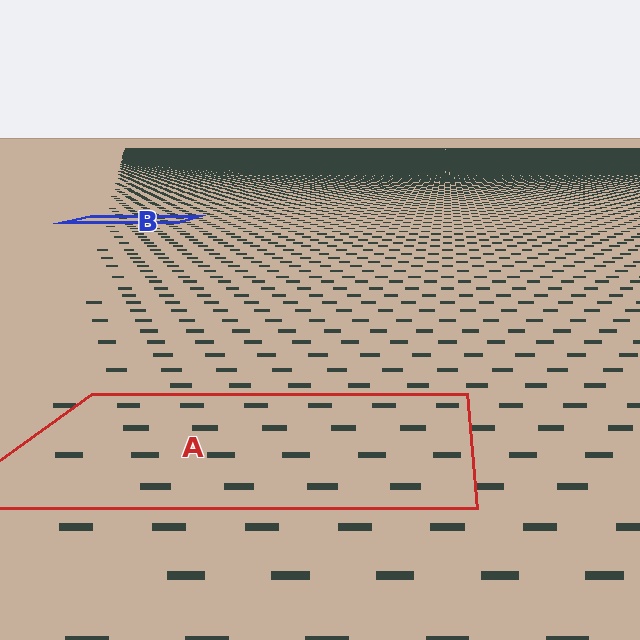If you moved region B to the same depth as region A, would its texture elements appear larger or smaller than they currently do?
They would appear larger. At a closer depth, the same texture elements are projected at a bigger on-screen size.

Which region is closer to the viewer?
Region A is closer. The texture elements there are larger and more spread out.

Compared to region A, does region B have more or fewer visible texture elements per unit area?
Region B has more texture elements per unit area — they are packed more densely because it is farther away.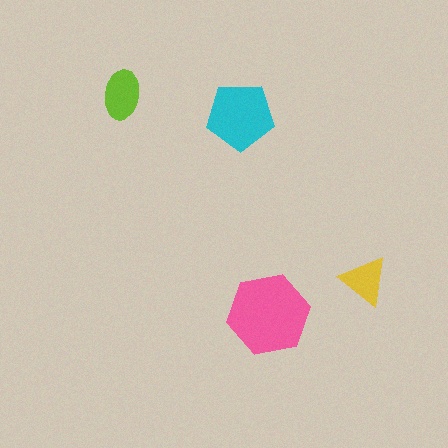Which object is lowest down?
The pink hexagon is bottommost.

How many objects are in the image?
There are 4 objects in the image.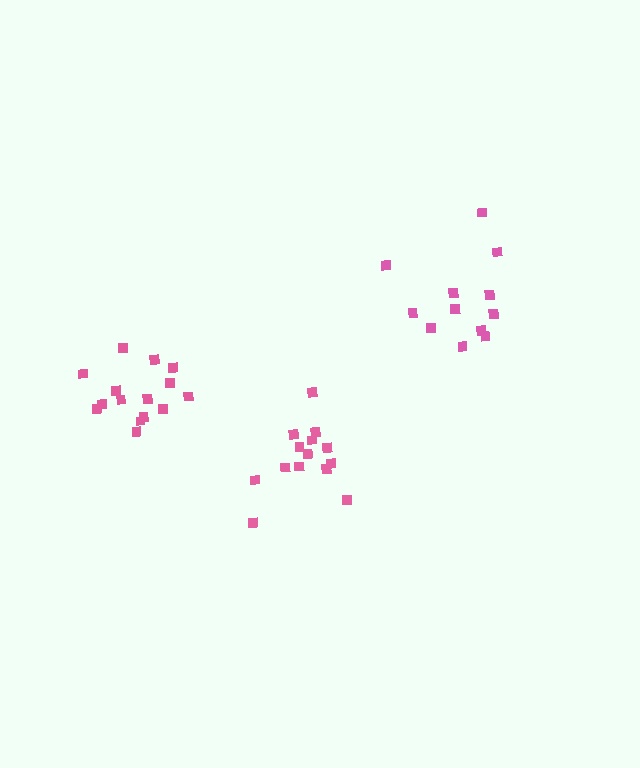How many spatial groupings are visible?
There are 3 spatial groupings.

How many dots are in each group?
Group 1: 12 dots, Group 2: 15 dots, Group 3: 14 dots (41 total).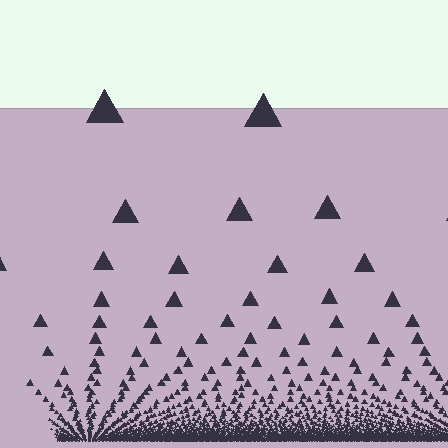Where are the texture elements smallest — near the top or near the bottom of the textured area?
Near the bottom.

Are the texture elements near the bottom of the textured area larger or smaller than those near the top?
Smaller. The gradient is inverted — elements near the bottom are smaller and denser.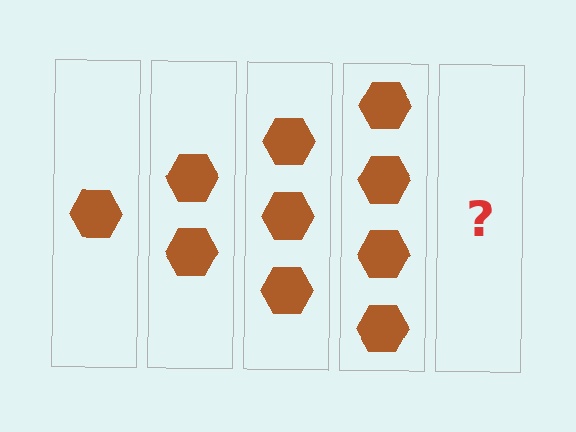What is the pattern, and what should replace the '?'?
The pattern is that each step adds one more hexagon. The '?' should be 5 hexagons.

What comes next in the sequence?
The next element should be 5 hexagons.